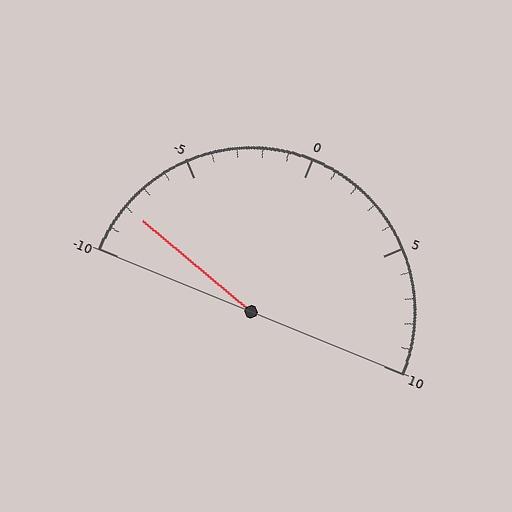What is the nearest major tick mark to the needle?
The nearest major tick mark is -10.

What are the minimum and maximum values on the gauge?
The gauge ranges from -10 to 10.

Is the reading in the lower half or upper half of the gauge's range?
The reading is in the lower half of the range (-10 to 10).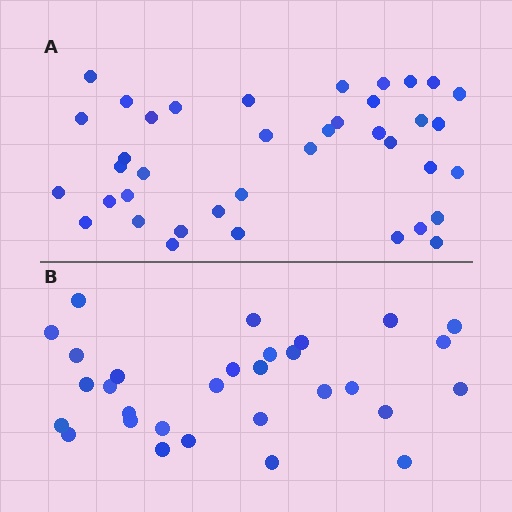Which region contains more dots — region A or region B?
Region A (the top region) has more dots.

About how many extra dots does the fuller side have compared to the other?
Region A has roughly 8 or so more dots than region B.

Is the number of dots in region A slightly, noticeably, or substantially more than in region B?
Region A has noticeably more, but not dramatically so. The ratio is roughly 1.3 to 1.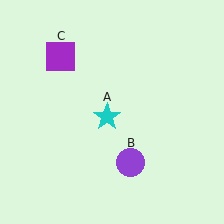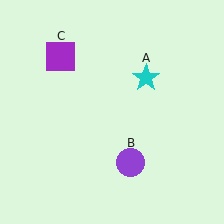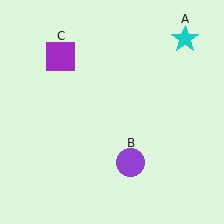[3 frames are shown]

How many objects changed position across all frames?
1 object changed position: cyan star (object A).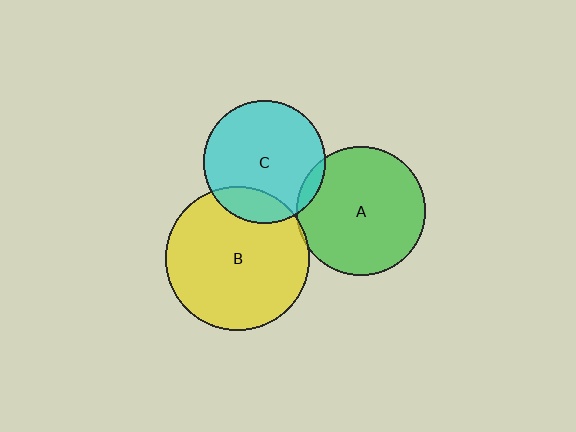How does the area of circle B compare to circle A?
Approximately 1.2 times.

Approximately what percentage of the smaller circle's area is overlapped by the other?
Approximately 5%.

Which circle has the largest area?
Circle B (yellow).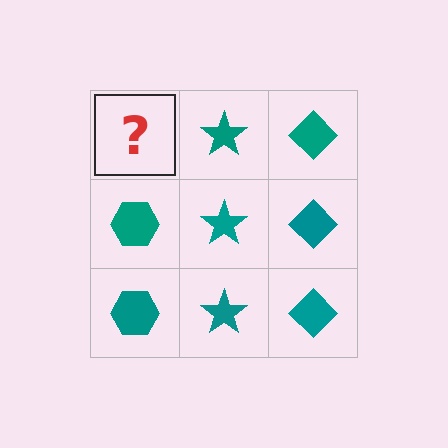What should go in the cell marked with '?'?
The missing cell should contain a teal hexagon.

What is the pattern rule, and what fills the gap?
The rule is that each column has a consistent shape. The gap should be filled with a teal hexagon.